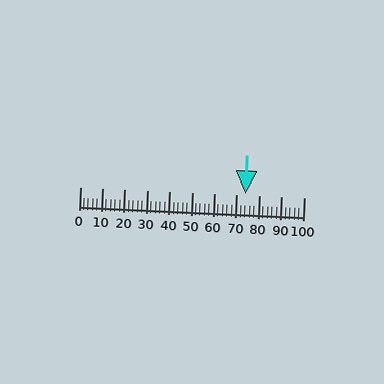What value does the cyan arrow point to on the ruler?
The cyan arrow points to approximately 74.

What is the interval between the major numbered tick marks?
The major tick marks are spaced 10 units apart.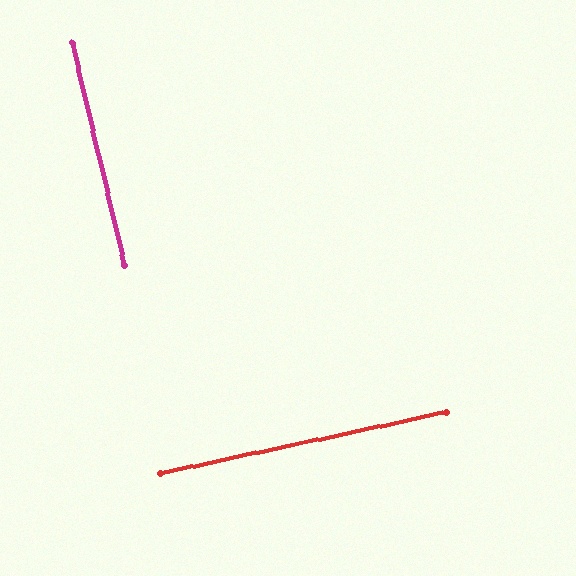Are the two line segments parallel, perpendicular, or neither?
Perpendicular — they meet at approximately 89°.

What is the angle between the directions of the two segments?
Approximately 89 degrees.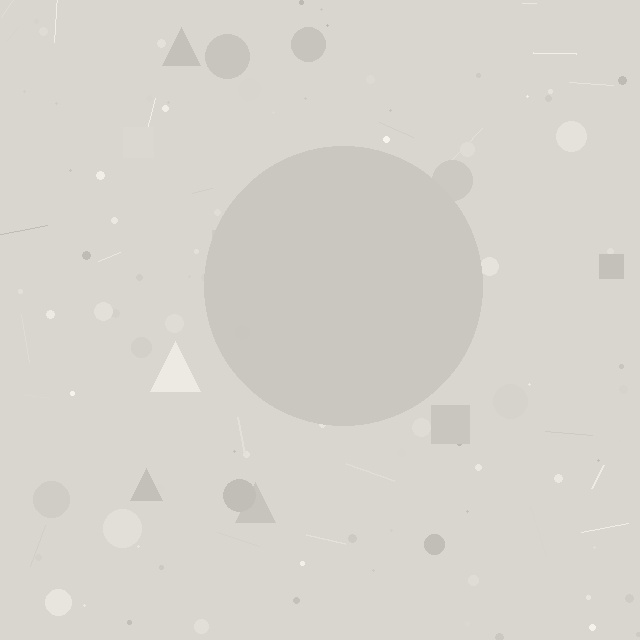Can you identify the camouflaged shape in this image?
The camouflaged shape is a circle.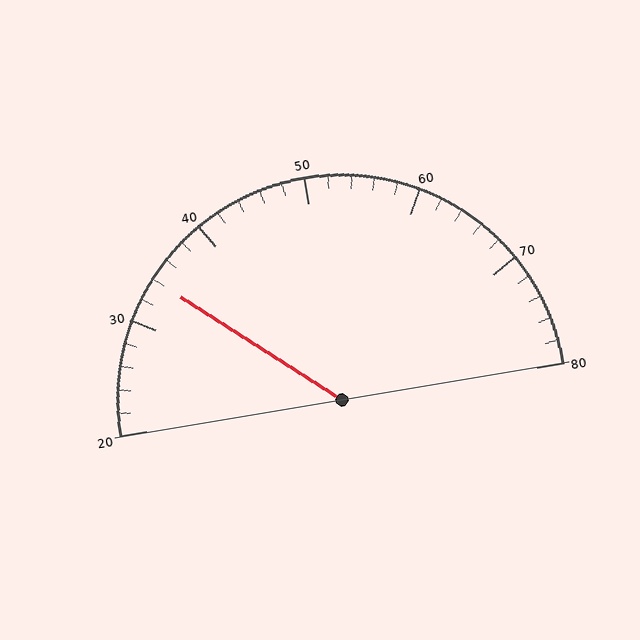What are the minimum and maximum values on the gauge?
The gauge ranges from 20 to 80.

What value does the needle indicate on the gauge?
The needle indicates approximately 34.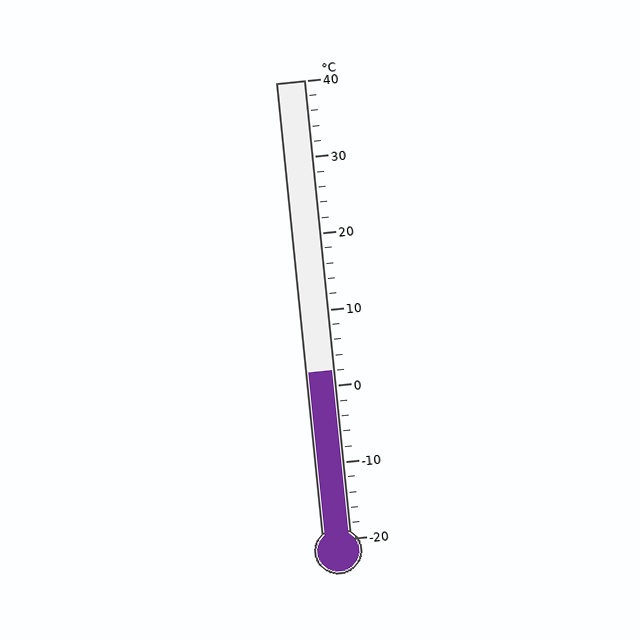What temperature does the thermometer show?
The thermometer shows approximately 2°C.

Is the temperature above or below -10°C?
The temperature is above -10°C.